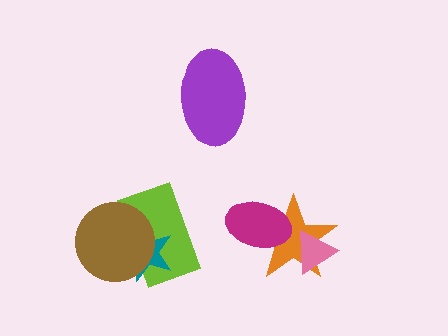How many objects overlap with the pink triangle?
1 object overlaps with the pink triangle.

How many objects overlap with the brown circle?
2 objects overlap with the brown circle.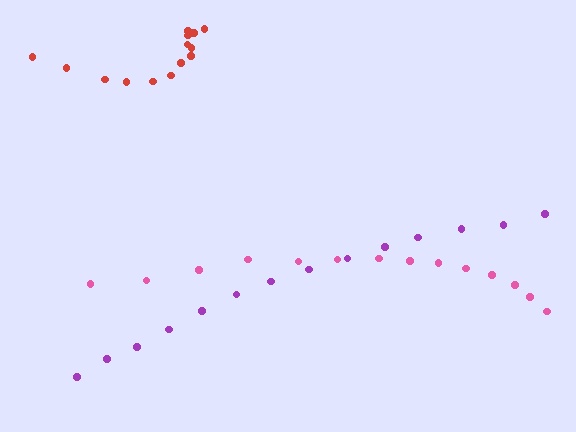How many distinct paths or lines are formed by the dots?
There are 3 distinct paths.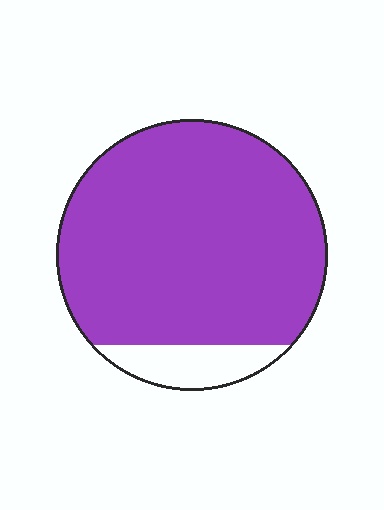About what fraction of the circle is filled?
About nine tenths (9/10).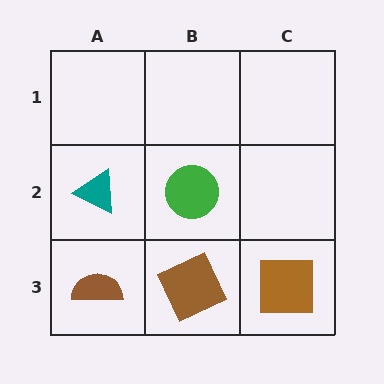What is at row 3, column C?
A brown square.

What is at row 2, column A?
A teal triangle.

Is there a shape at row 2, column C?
No, that cell is empty.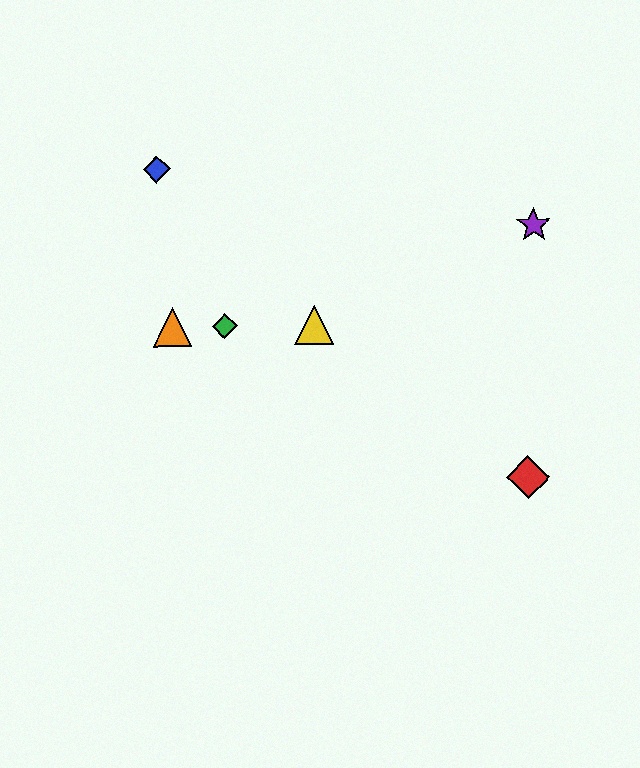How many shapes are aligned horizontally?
3 shapes (the green diamond, the yellow triangle, the orange triangle) are aligned horizontally.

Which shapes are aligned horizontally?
The green diamond, the yellow triangle, the orange triangle are aligned horizontally.